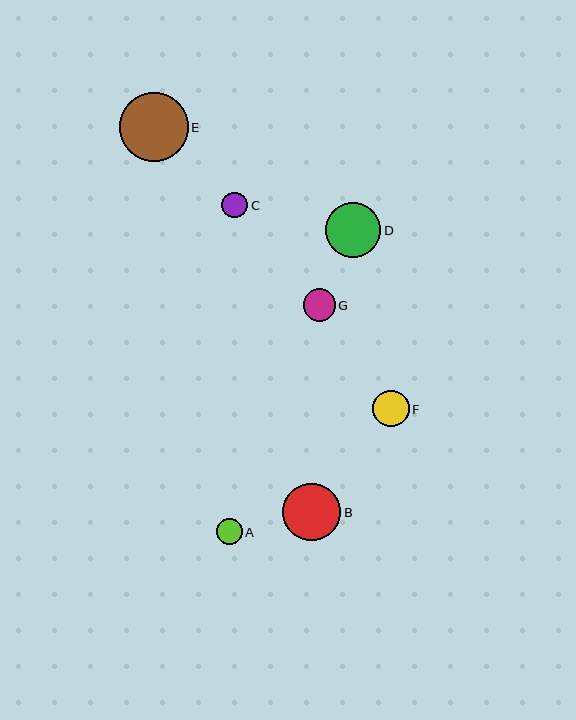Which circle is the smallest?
Circle C is the smallest with a size of approximately 26 pixels.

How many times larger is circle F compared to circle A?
Circle F is approximately 1.4 times the size of circle A.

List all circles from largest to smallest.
From largest to smallest: E, B, D, F, G, A, C.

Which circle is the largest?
Circle E is the largest with a size of approximately 69 pixels.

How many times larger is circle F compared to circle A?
Circle F is approximately 1.4 times the size of circle A.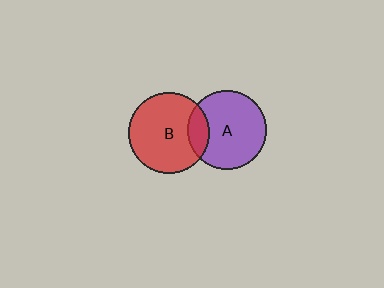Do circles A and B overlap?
Yes.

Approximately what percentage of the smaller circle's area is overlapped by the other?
Approximately 15%.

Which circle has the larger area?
Circle B (red).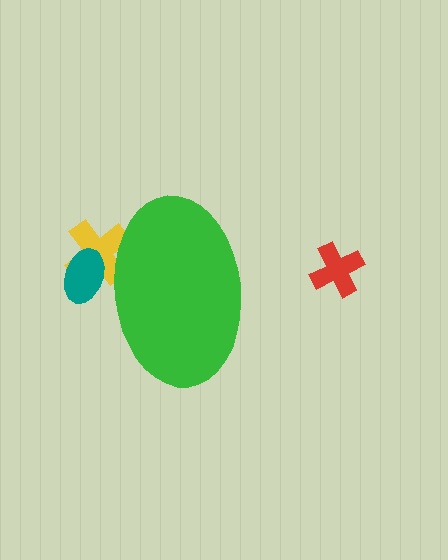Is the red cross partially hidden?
No, the red cross is fully visible.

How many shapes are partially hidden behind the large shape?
2 shapes are partially hidden.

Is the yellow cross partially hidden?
Yes, the yellow cross is partially hidden behind the green ellipse.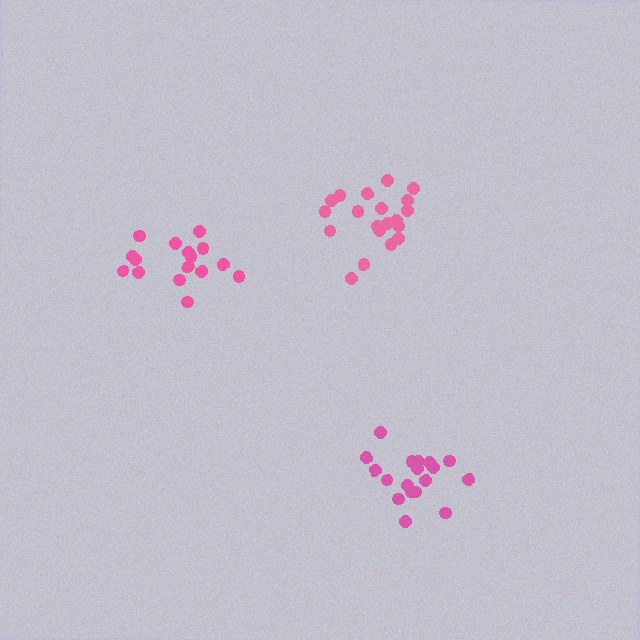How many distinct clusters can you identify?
There are 3 distinct clusters.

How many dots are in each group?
Group 1: 18 dots, Group 2: 20 dots, Group 3: 16 dots (54 total).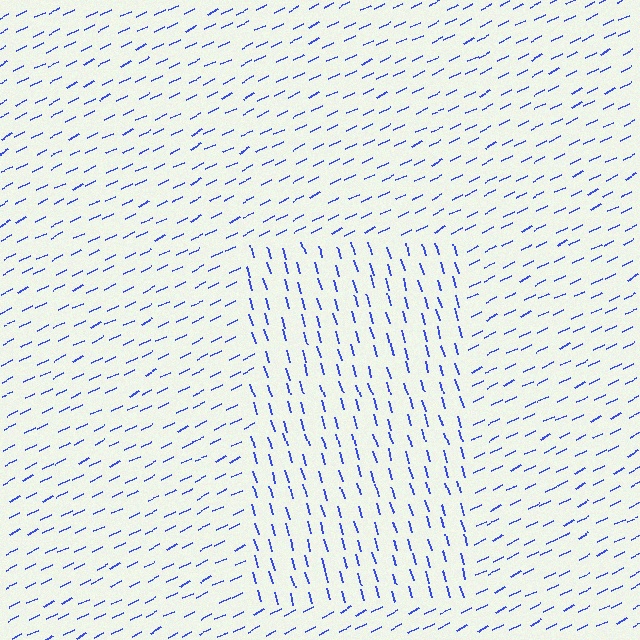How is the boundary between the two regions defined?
The boundary is defined purely by a change in line orientation (approximately 81 degrees difference). All lines are the same color and thickness.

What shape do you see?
I see a rectangle.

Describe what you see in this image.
The image is filled with small blue line segments. A rectangle region in the image has lines oriented differently from the surrounding lines, creating a visible texture boundary.